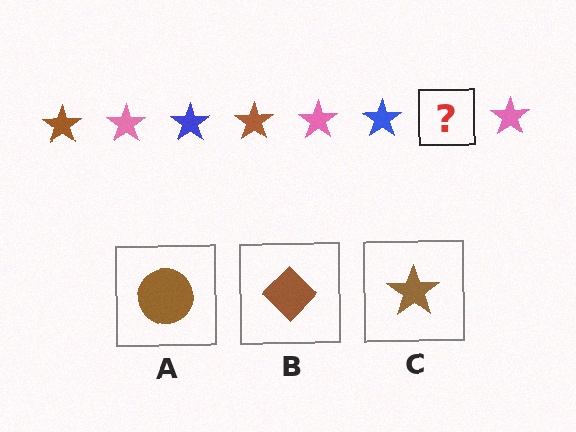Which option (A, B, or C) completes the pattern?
C.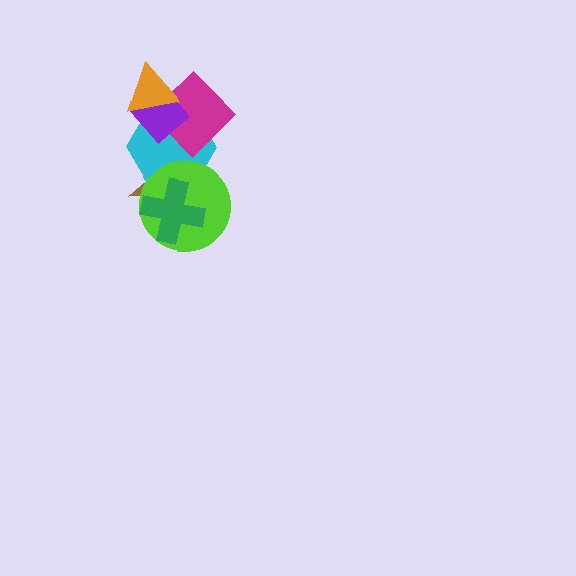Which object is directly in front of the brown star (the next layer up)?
The cyan hexagon is directly in front of the brown star.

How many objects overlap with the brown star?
5 objects overlap with the brown star.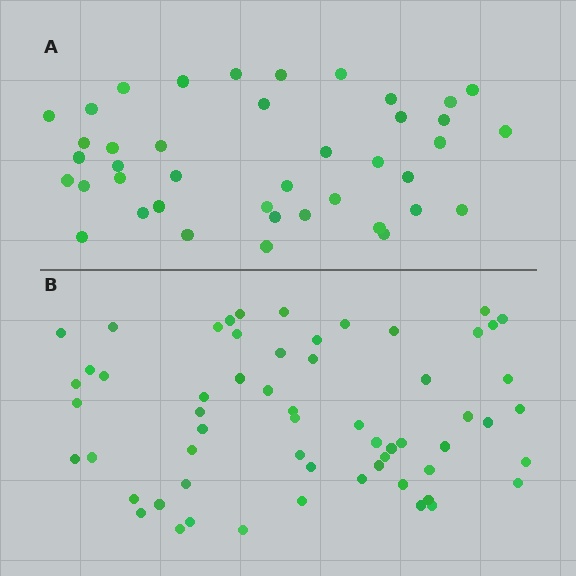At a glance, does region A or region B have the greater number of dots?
Region B (the bottom region) has more dots.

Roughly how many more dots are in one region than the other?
Region B has approximately 20 more dots than region A.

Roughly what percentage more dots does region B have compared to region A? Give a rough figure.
About 45% more.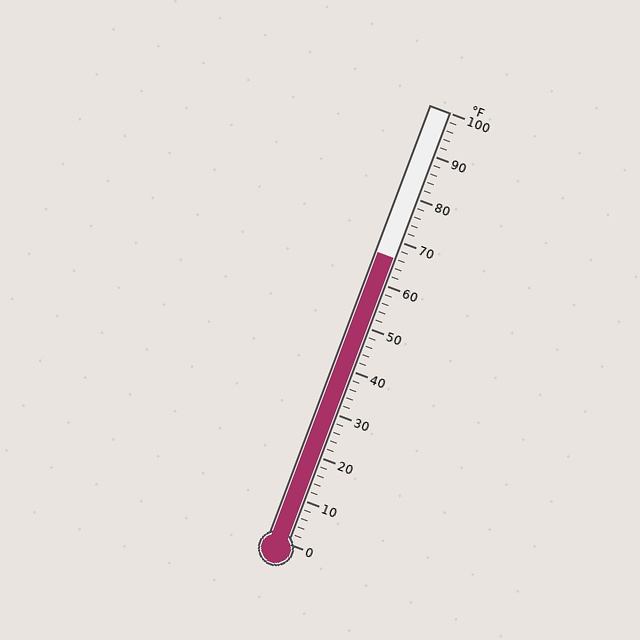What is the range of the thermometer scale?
The thermometer scale ranges from 0°F to 100°F.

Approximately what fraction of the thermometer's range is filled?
The thermometer is filled to approximately 65% of its range.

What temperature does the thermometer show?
The thermometer shows approximately 66°F.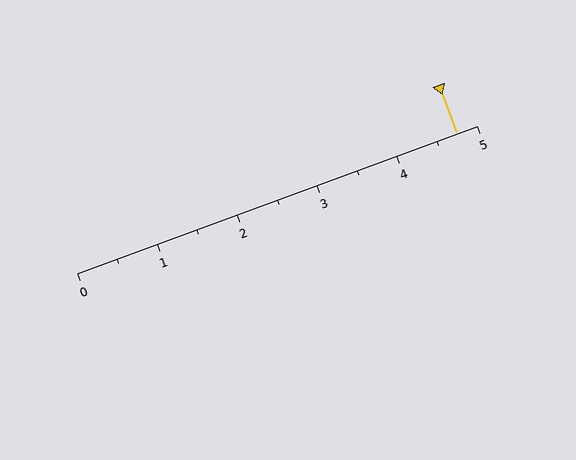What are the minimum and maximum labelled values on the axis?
The axis runs from 0 to 5.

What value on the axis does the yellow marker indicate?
The marker indicates approximately 4.8.